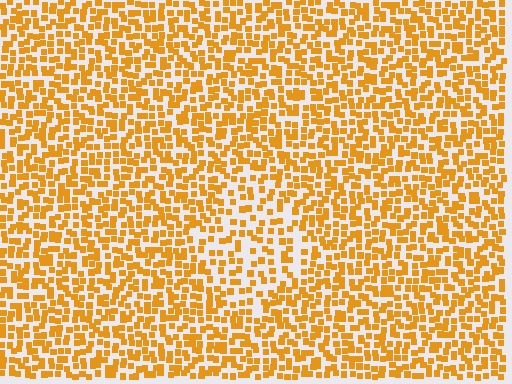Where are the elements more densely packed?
The elements are more densely packed outside the diamond boundary.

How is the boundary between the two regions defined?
The boundary is defined by a change in element density (approximately 1.7x ratio). All elements are the same color, size, and shape.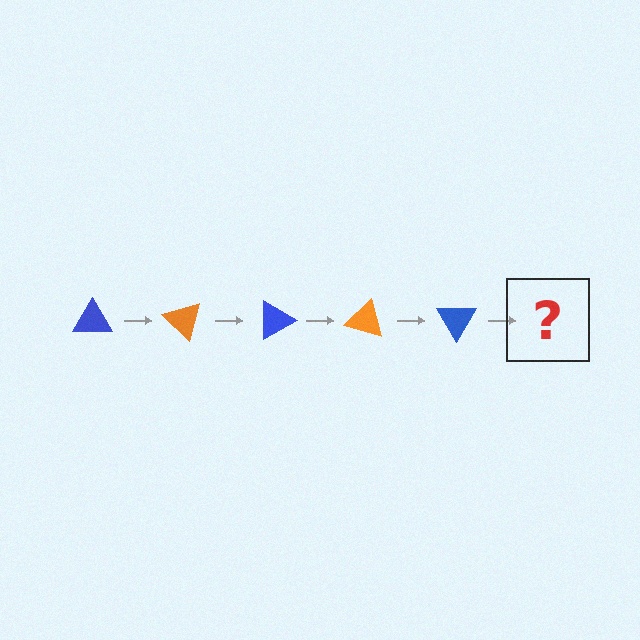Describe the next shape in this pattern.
It should be an orange triangle, rotated 225 degrees from the start.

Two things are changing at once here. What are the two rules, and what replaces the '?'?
The two rules are that it rotates 45 degrees each step and the color cycles through blue and orange. The '?' should be an orange triangle, rotated 225 degrees from the start.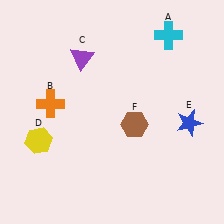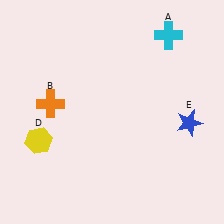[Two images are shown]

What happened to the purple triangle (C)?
The purple triangle (C) was removed in Image 2. It was in the top-left area of Image 1.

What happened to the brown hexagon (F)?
The brown hexagon (F) was removed in Image 2. It was in the bottom-right area of Image 1.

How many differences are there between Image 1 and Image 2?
There are 2 differences between the two images.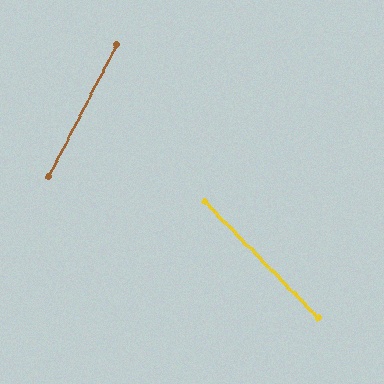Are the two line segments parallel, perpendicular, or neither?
Neither parallel nor perpendicular — they differ by about 72°.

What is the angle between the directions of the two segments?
Approximately 72 degrees.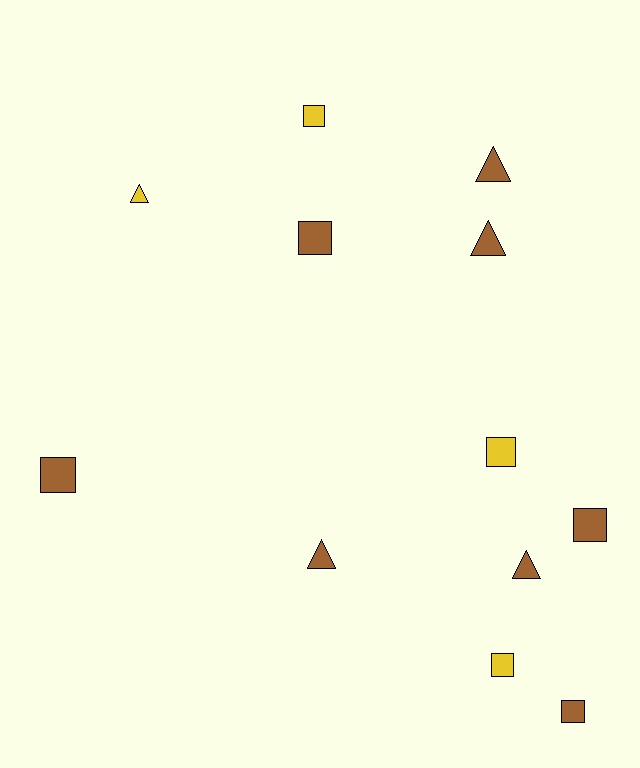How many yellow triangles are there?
There is 1 yellow triangle.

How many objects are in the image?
There are 12 objects.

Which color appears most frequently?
Brown, with 8 objects.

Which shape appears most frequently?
Square, with 7 objects.